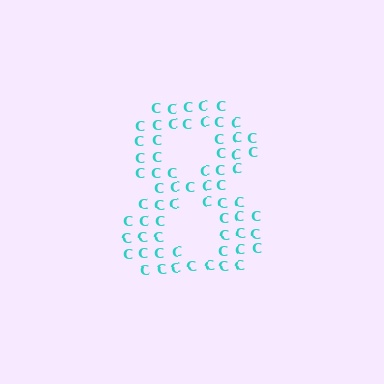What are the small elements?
The small elements are letter C's.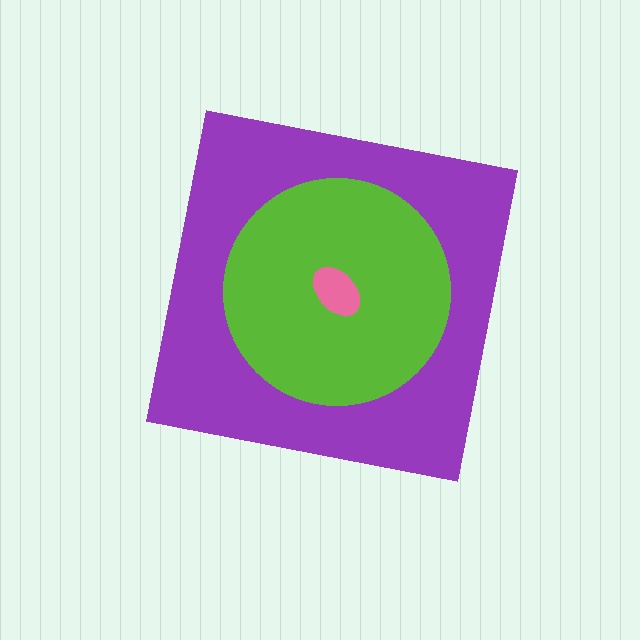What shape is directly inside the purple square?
The lime circle.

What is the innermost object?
The pink ellipse.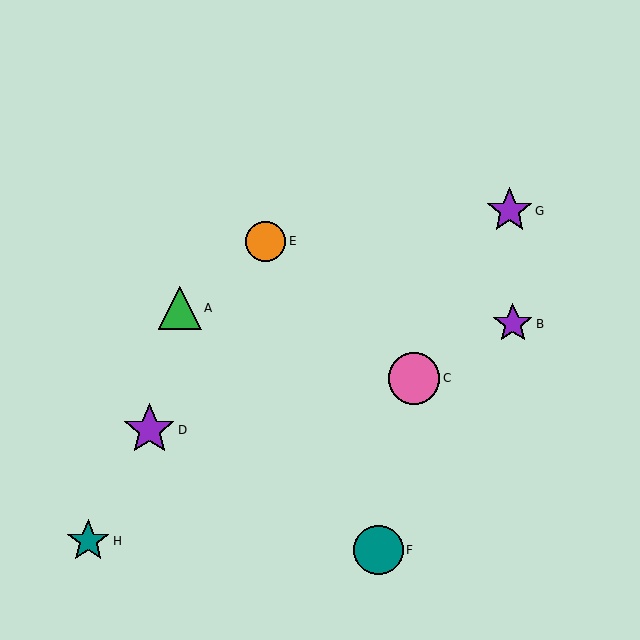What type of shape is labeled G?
Shape G is a purple star.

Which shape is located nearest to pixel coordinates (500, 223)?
The purple star (labeled G) at (509, 211) is nearest to that location.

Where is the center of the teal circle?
The center of the teal circle is at (379, 550).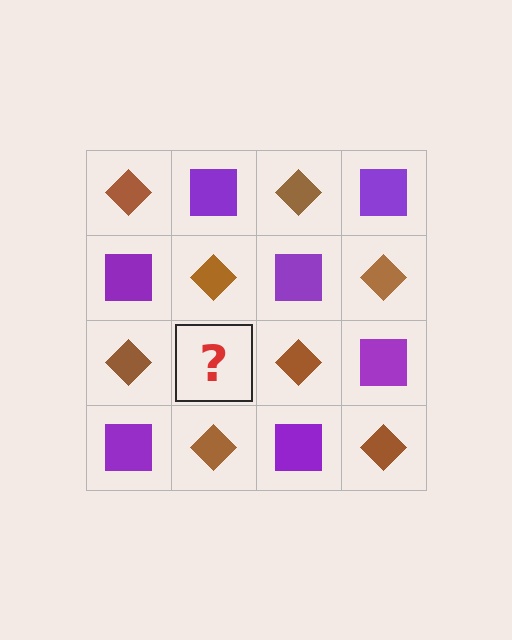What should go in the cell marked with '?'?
The missing cell should contain a purple square.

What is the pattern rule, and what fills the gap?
The rule is that it alternates brown diamond and purple square in a checkerboard pattern. The gap should be filled with a purple square.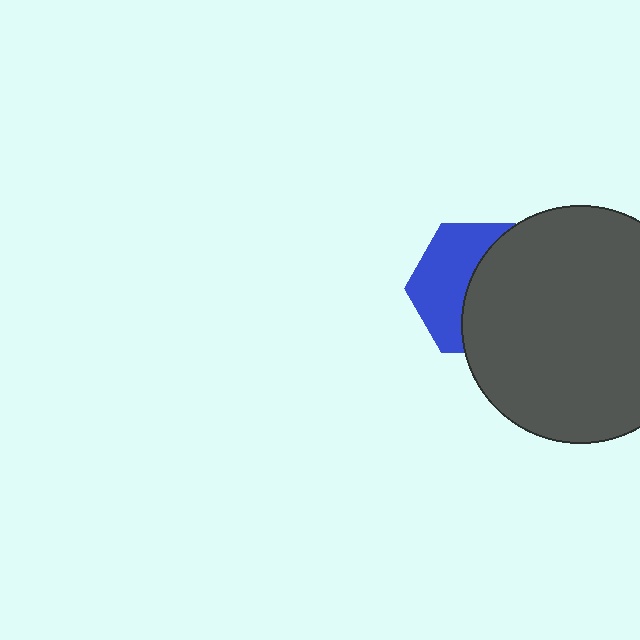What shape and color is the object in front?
The object in front is a dark gray circle.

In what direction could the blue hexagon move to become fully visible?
The blue hexagon could move left. That would shift it out from behind the dark gray circle entirely.